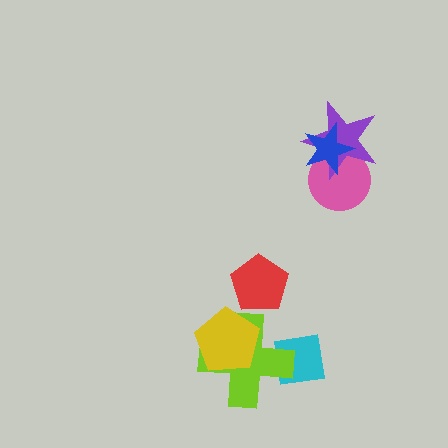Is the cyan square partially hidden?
Yes, it is partially covered by another shape.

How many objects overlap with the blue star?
2 objects overlap with the blue star.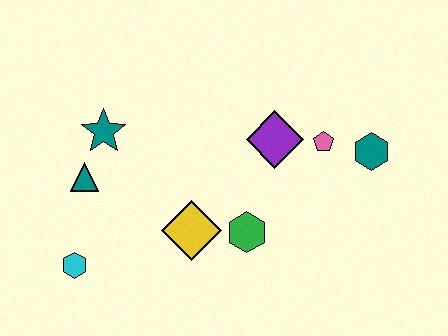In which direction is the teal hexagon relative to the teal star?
The teal hexagon is to the right of the teal star.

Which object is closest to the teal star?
The teal triangle is closest to the teal star.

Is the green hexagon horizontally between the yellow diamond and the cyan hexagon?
No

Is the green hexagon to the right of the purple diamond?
No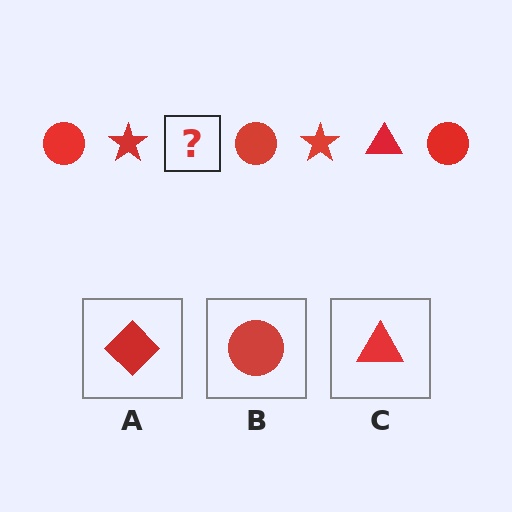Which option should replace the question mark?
Option C.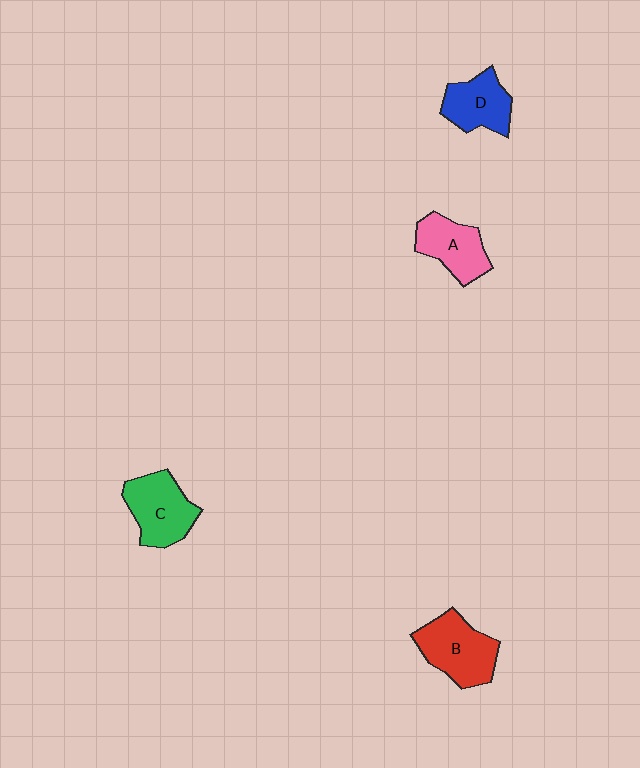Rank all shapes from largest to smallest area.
From largest to smallest: B (red), C (green), A (pink), D (blue).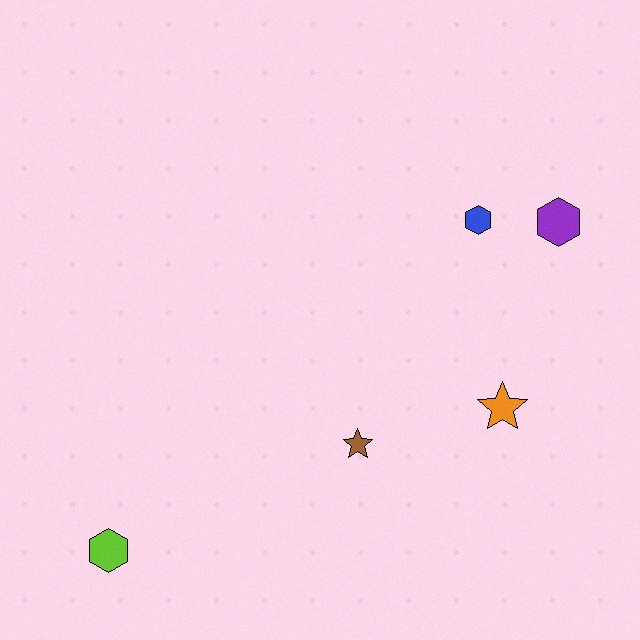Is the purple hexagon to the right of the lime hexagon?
Yes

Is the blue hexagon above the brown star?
Yes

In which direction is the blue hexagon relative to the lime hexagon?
The blue hexagon is to the right of the lime hexagon.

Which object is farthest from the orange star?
The lime hexagon is farthest from the orange star.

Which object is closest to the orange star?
The brown star is closest to the orange star.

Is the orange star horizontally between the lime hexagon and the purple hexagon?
Yes